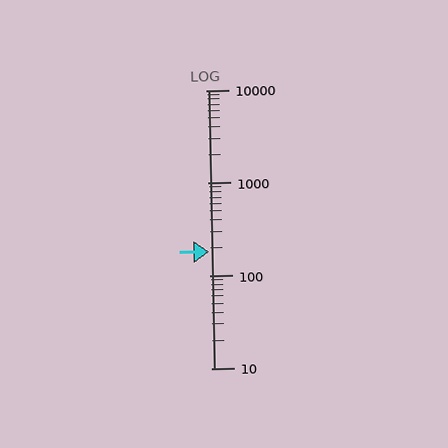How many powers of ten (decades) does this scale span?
The scale spans 3 decades, from 10 to 10000.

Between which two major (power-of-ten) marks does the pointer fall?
The pointer is between 100 and 1000.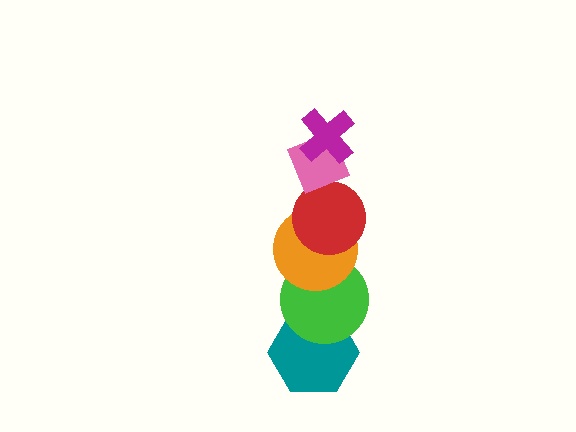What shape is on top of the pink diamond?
The magenta cross is on top of the pink diamond.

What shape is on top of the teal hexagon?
The green circle is on top of the teal hexagon.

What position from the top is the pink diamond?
The pink diamond is 2nd from the top.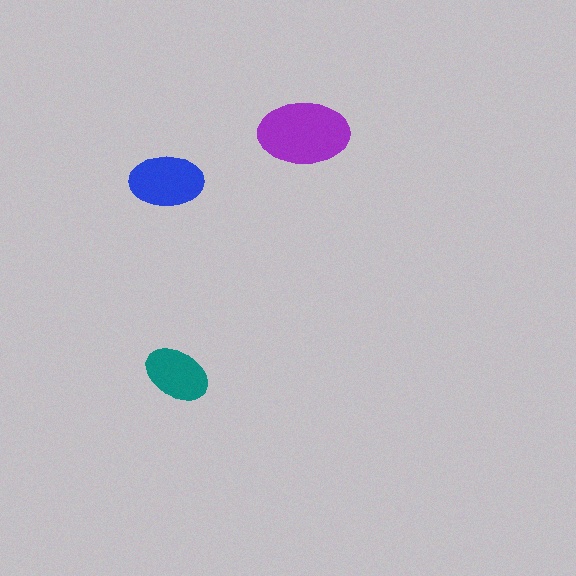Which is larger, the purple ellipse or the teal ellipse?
The purple one.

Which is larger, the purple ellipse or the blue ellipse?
The purple one.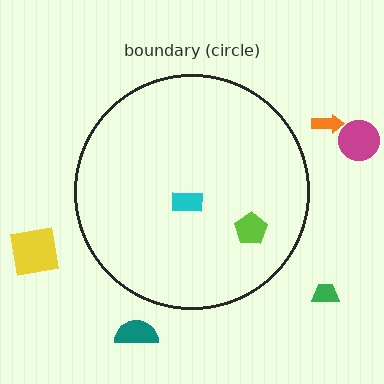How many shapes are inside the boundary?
2 inside, 5 outside.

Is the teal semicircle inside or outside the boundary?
Outside.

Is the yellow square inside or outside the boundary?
Outside.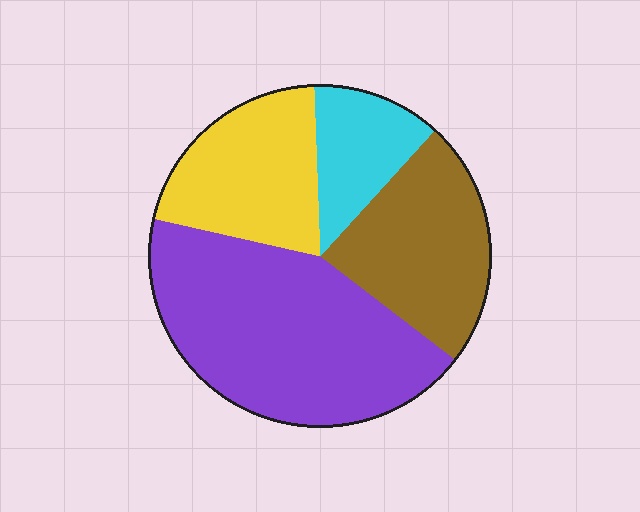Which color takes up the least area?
Cyan, at roughly 10%.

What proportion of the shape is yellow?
Yellow takes up between a sixth and a third of the shape.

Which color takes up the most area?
Purple, at roughly 45%.